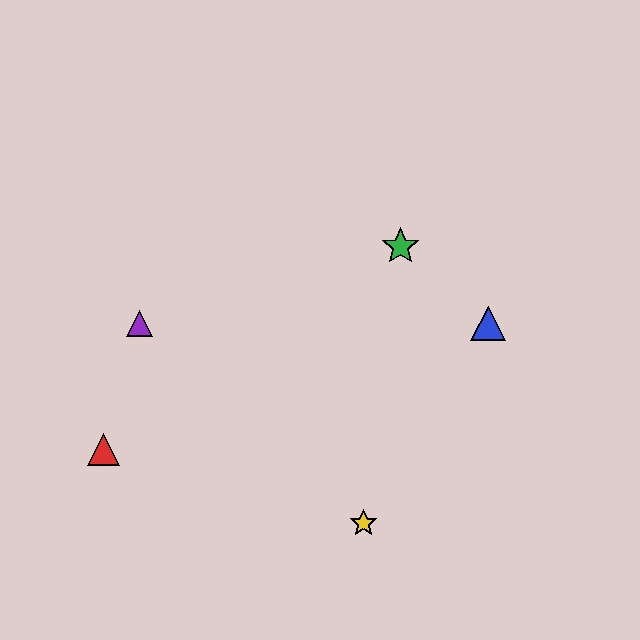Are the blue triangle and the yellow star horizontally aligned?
No, the blue triangle is at y≈324 and the yellow star is at y≈523.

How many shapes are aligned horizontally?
2 shapes (the blue triangle, the purple triangle) are aligned horizontally.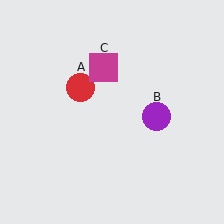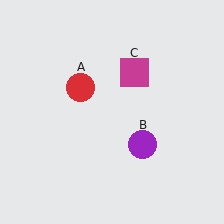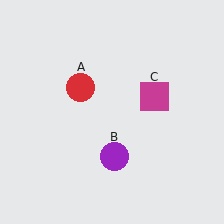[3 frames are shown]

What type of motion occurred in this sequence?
The purple circle (object B), magenta square (object C) rotated clockwise around the center of the scene.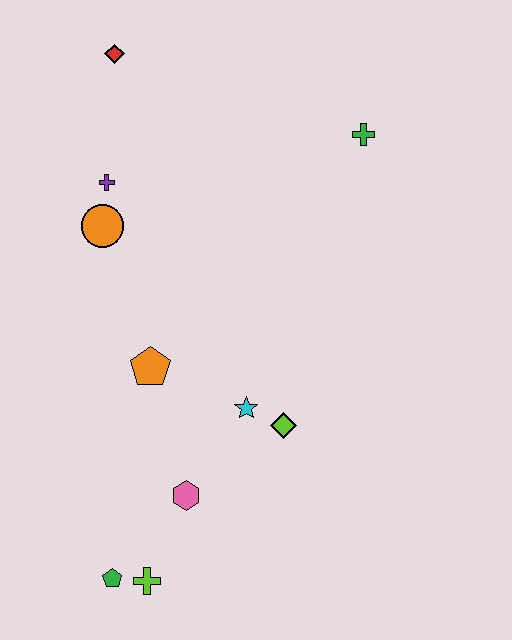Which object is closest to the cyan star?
The lime diamond is closest to the cyan star.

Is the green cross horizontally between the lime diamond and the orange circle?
No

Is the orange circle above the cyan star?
Yes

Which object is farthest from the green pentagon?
The red diamond is farthest from the green pentagon.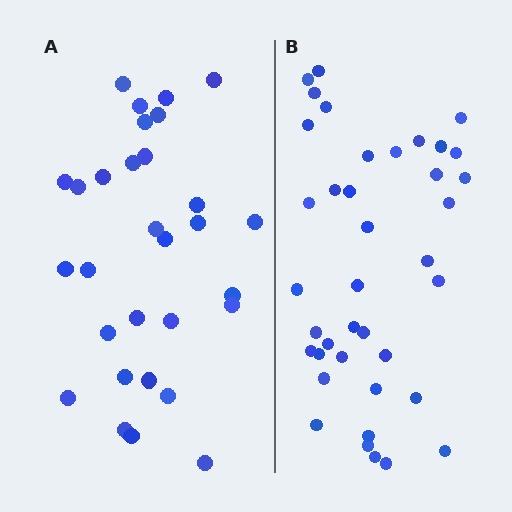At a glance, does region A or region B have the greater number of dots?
Region B (the right region) has more dots.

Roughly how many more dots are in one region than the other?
Region B has roughly 8 or so more dots than region A.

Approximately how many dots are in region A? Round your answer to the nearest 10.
About 30 dots.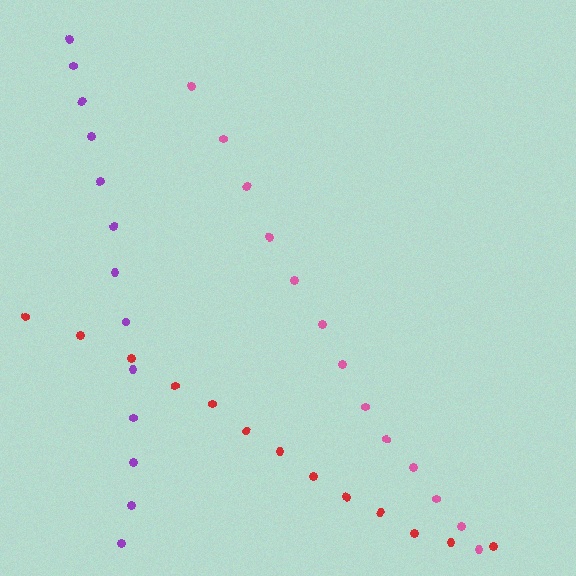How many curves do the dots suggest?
There are 3 distinct paths.